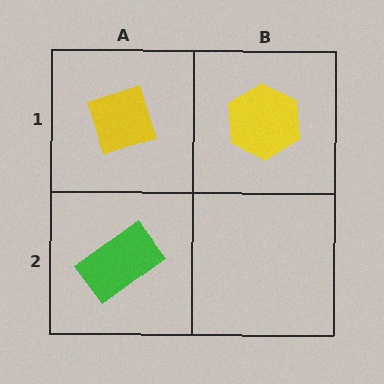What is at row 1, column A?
A yellow diamond.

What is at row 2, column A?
A green rectangle.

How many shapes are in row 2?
1 shape.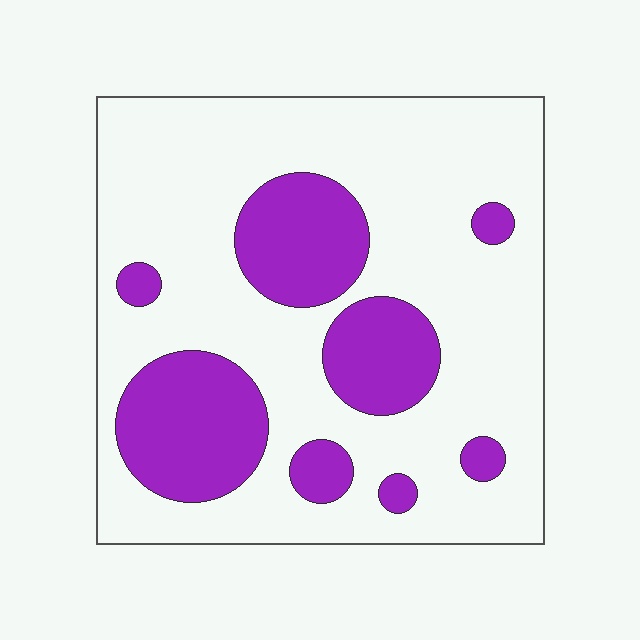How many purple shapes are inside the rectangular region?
8.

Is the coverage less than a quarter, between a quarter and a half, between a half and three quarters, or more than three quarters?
Between a quarter and a half.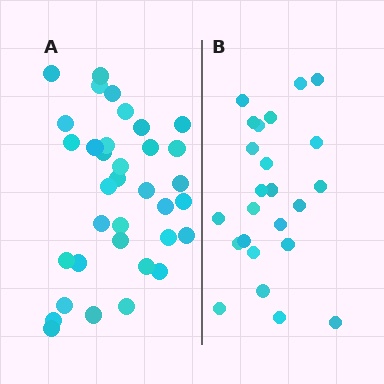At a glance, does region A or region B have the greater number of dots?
Region A (the left region) has more dots.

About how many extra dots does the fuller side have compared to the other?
Region A has roughly 12 or so more dots than region B.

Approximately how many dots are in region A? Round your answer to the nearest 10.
About 40 dots. (The exact count is 35, which rounds to 40.)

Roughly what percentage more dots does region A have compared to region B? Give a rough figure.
About 45% more.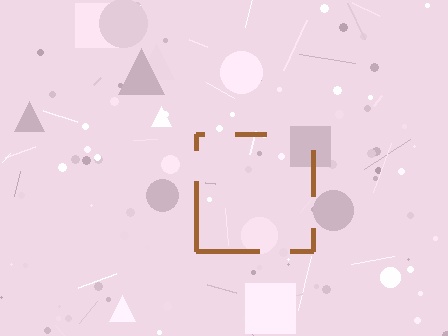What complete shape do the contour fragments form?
The contour fragments form a square.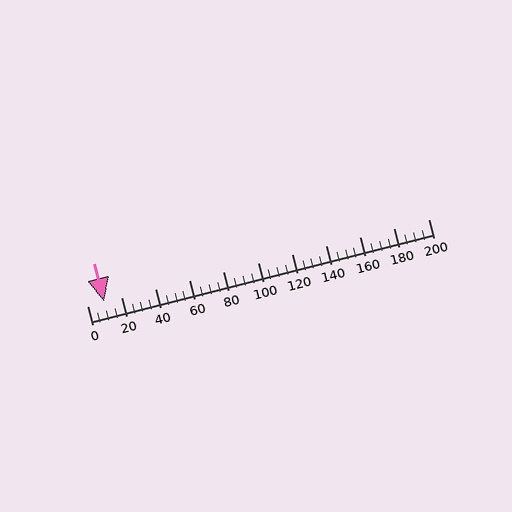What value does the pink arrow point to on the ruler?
The pink arrow points to approximately 10.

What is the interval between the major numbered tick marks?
The major tick marks are spaced 20 units apart.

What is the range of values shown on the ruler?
The ruler shows values from 0 to 200.